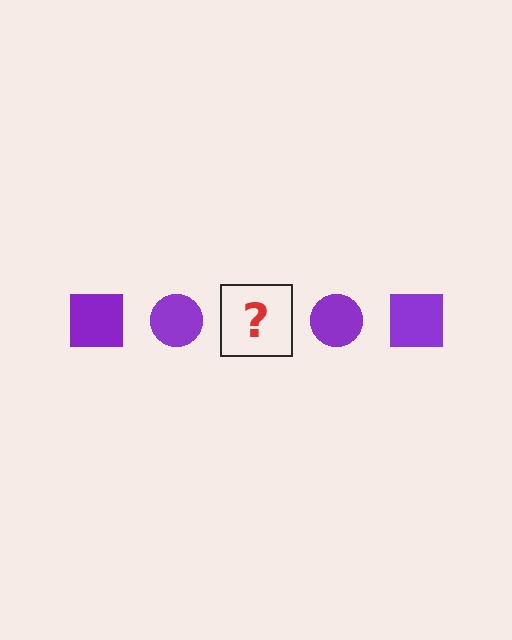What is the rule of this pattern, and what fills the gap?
The rule is that the pattern cycles through square, circle shapes in purple. The gap should be filled with a purple square.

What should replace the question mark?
The question mark should be replaced with a purple square.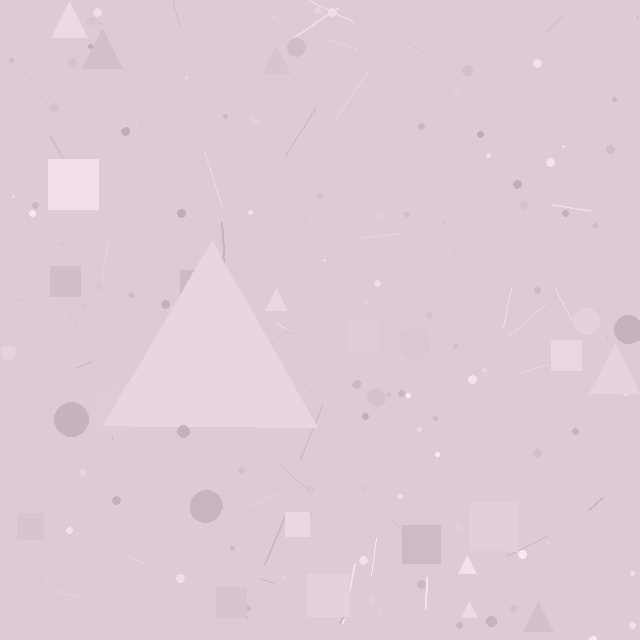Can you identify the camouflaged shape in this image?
The camouflaged shape is a triangle.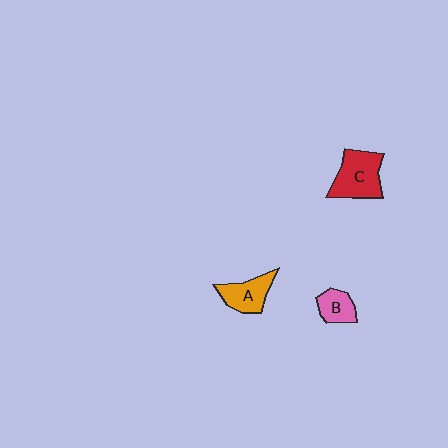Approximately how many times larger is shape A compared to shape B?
Approximately 1.3 times.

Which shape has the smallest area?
Shape B (pink).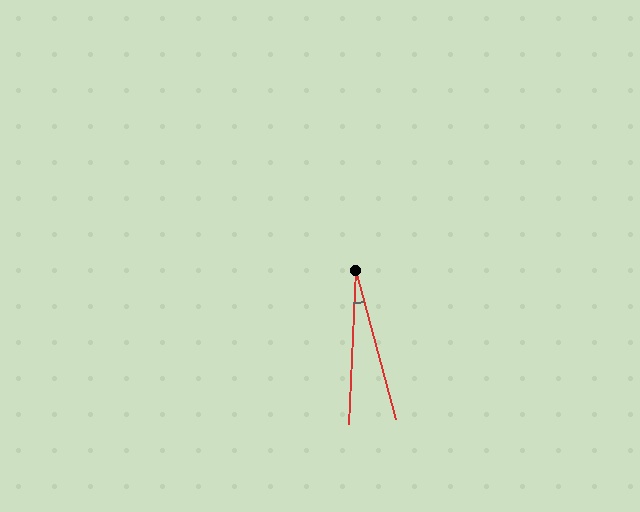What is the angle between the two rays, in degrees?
Approximately 17 degrees.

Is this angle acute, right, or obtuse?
It is acute.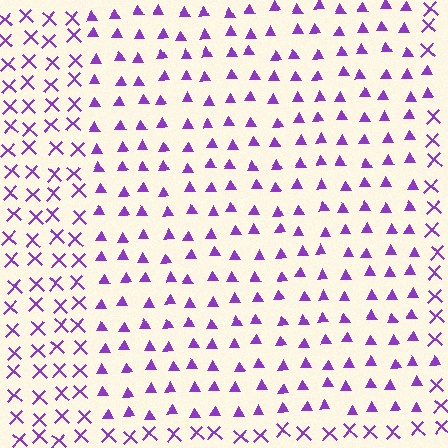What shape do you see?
I see a rectangle.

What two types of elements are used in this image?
The image uses triangles inside the rectangle region and X marks outside it.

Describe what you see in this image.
The image is filled with small purple elements arranged in a uniform grid. A rectangle-shaped region contains triangles, while the surrounding area contains X marks. The boundary is defined purely by the change in element shape.